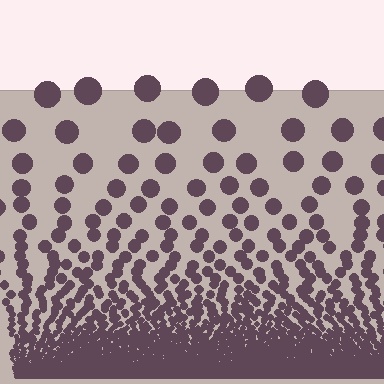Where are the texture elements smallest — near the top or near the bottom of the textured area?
Near the bottom.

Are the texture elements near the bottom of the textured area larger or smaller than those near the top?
Smaller. The gradient is inverted — elements near the bottom are smaller and denser.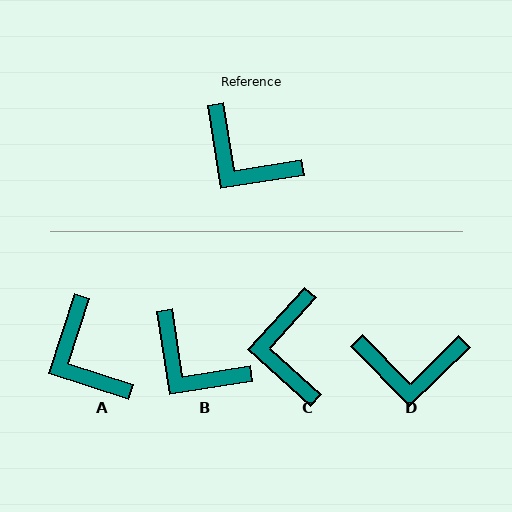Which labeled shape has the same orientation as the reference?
B.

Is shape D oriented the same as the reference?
No, it is off by about 36 degrees.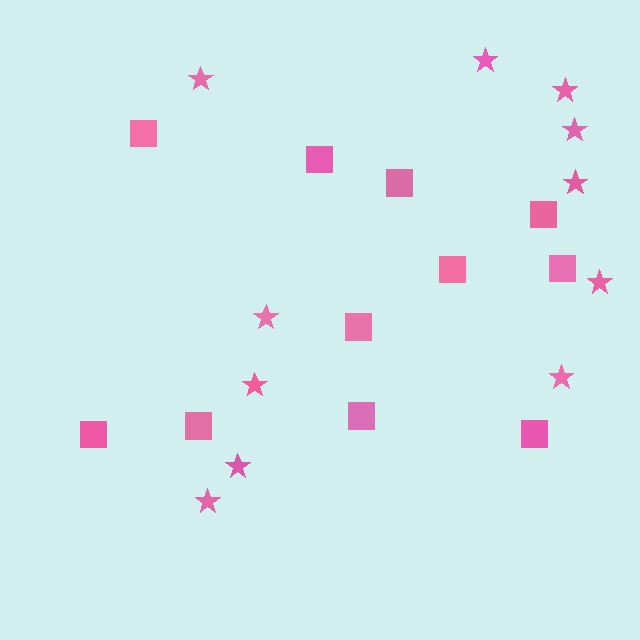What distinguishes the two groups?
There are 2 groups: one group of squares (11) and one group of stars (11).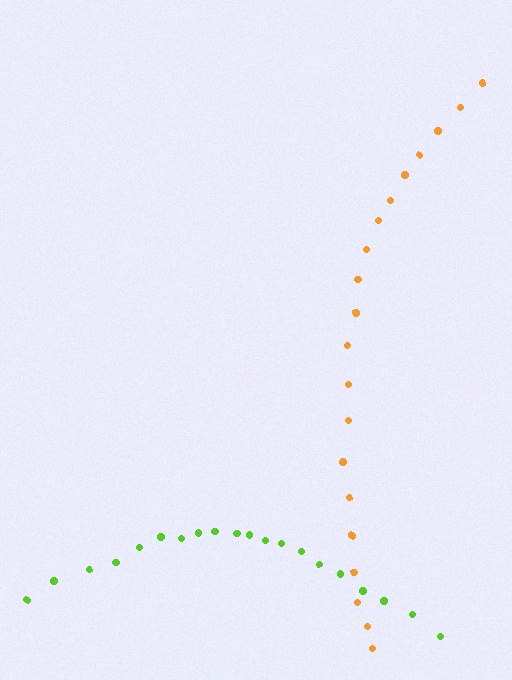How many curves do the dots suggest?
There are 2 distinct paths.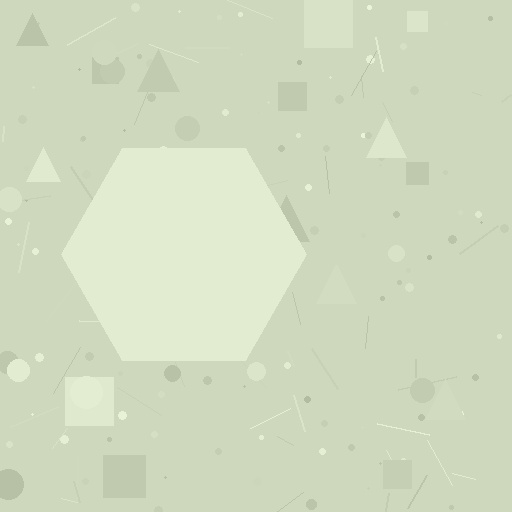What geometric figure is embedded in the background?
A hexagon is embedded in the background.